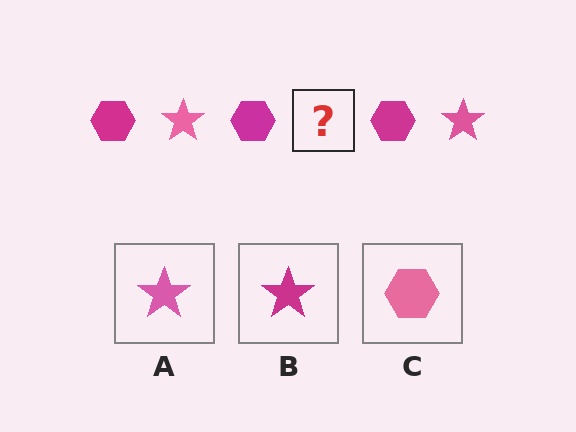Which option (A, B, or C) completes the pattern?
A.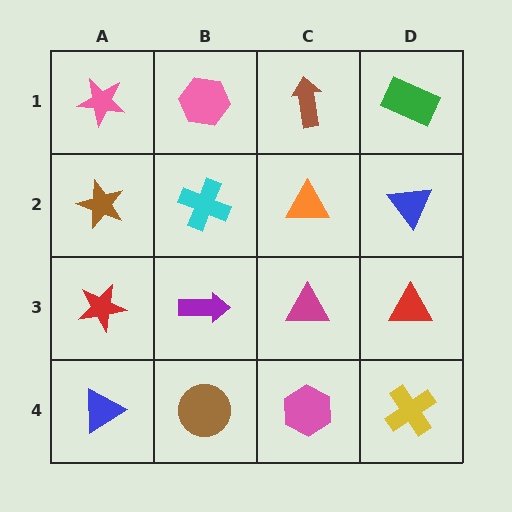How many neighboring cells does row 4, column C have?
3.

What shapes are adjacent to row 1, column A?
A brown star (row 2, column A), a pink hexagon (row 1, column B).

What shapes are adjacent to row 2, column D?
A green rectangle (row 1, column D), a red triangle (row 3, column D), an orange triangle (row 2, column C).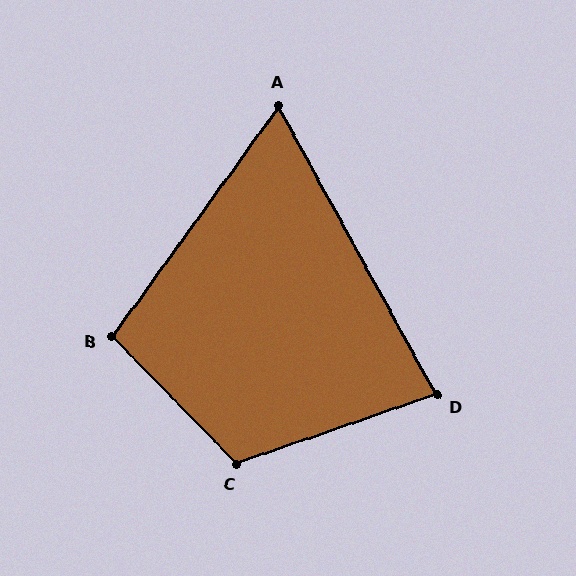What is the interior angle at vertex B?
Approximately 100 degrees (obtuse).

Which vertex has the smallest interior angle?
A, at approximately 65 degrees.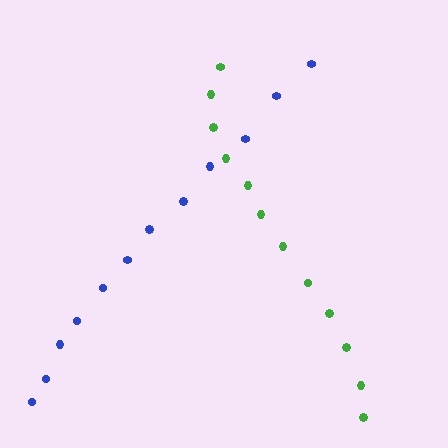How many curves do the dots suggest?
There are 2 distinct paths.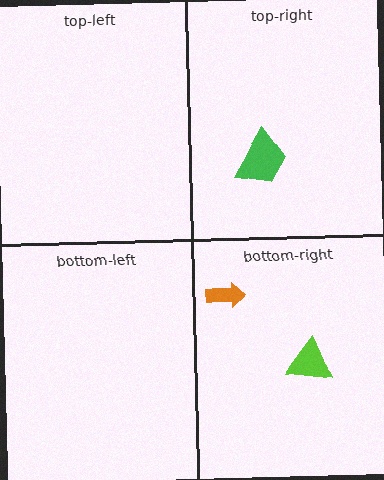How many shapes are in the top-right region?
1.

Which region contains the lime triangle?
The bottom-right region.